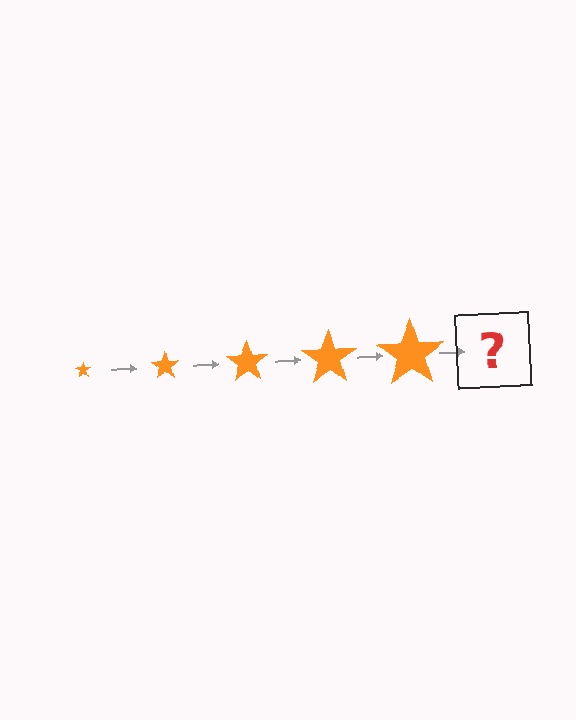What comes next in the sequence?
The next element should be an orange star, larger than the previous one.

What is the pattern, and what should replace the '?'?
The pattern is that the star gets progressively larger each step. The '?' should be an orange star, larger than the previous one.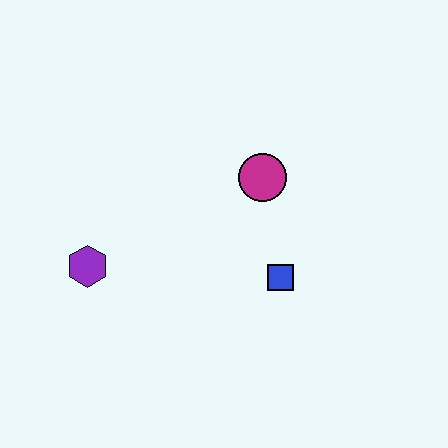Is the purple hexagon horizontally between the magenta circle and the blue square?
No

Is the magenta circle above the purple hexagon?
Yes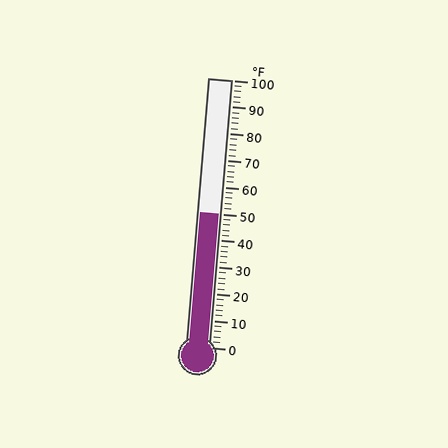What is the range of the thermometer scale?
The thermometer scale ranges from 0°F to 100°F.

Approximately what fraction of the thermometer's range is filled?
The thermometer is filled to approximately 50% of its range.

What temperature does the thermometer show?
The thermometer shows approximately 50°F.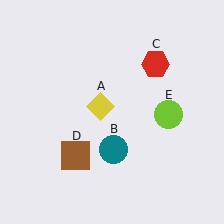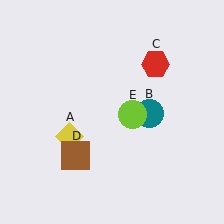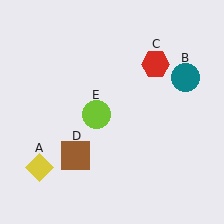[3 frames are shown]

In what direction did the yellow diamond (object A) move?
The yellow diamond (object A) moved down and to the left.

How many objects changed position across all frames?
3 objects changed position: yellow diamond (object A), teal circle (object B), lime circle (object E).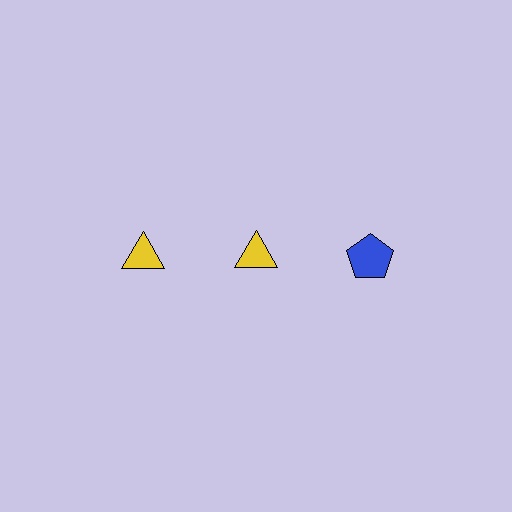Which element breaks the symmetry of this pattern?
The blue pentagon in the top row, center column breaks the symmetry. All other shapes are yellow triangles.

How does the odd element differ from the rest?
It differs in both color (blue instead of yellow) and shape (pentagon instead of triangle).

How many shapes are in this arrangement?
There are 3 shapes arranged in a grid pattern.